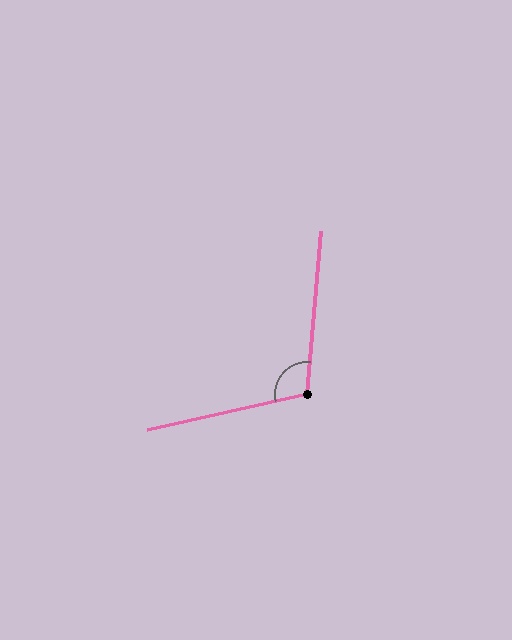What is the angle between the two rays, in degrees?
Approximately 108 degrees.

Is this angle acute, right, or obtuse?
It is obtuse.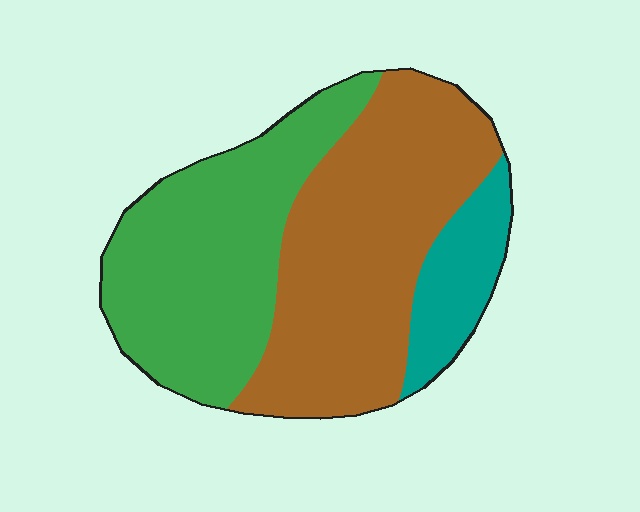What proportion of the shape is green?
Green takes up about two fifths (2/5) of the shape.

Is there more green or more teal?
Green.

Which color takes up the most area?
Brown, at roughly 45%.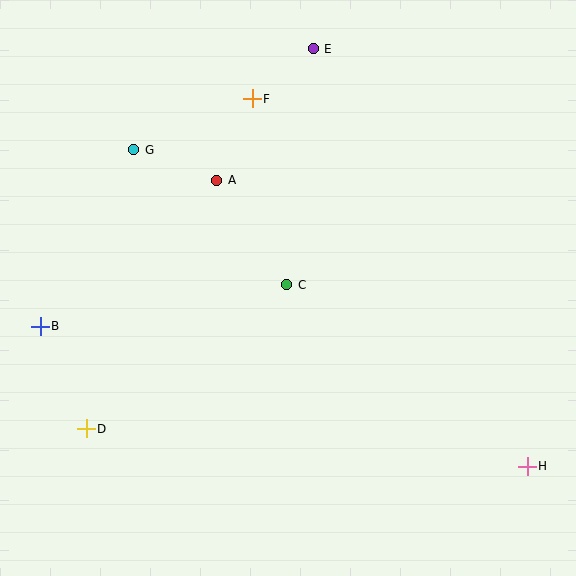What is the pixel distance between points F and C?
The distance between F and C is 189 pixels.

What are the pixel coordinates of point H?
Point H is at (527, 466).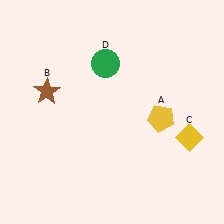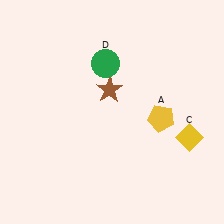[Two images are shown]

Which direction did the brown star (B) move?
The brown star (B) moved right.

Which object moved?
The brown star (B) moved right.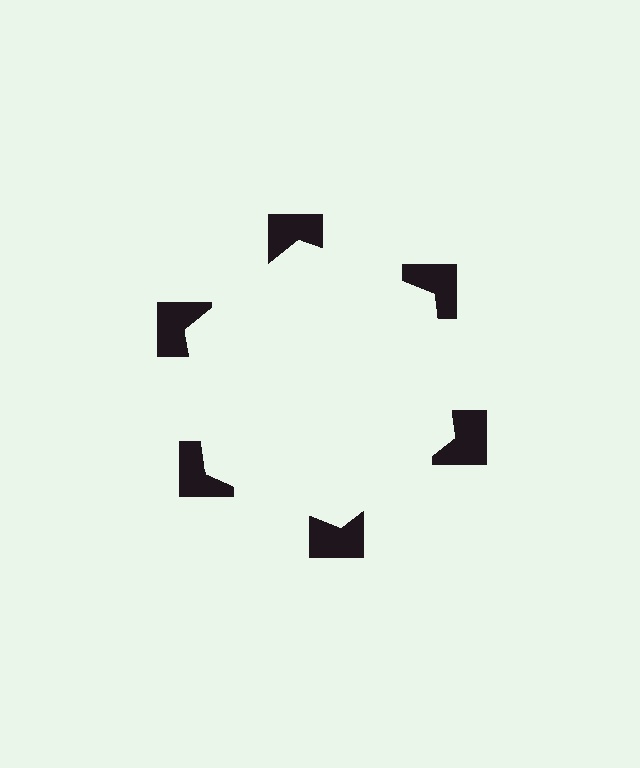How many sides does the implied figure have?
6 sides.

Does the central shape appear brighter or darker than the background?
It typically appears slightly brighter than the background, even though no actual brightness change is drawn.